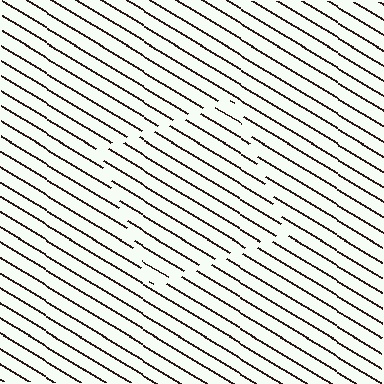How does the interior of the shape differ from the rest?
The interior of the shape contains the same grating, shifted by half a period — the contour is defined by the phase discontinuity where line-ends from the inner and outer gratings abut.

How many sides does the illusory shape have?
4 sides — the line-ends trace a square.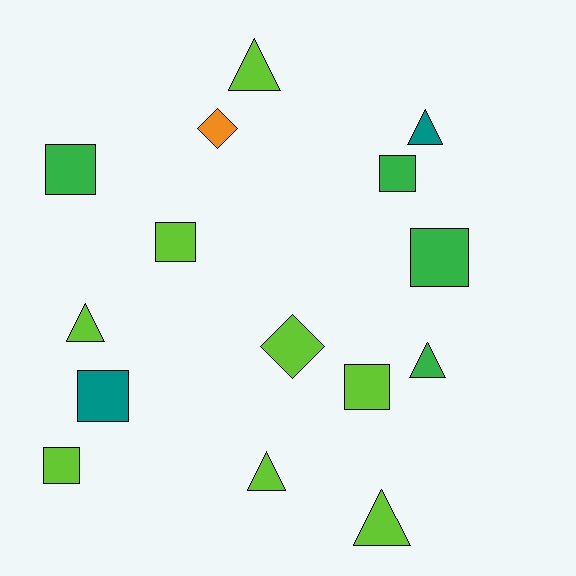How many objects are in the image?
There are 15 objects.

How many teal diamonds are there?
There are no teal diamonds.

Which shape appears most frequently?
Square, with 7 objects.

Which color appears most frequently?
Lime, with 8 objects.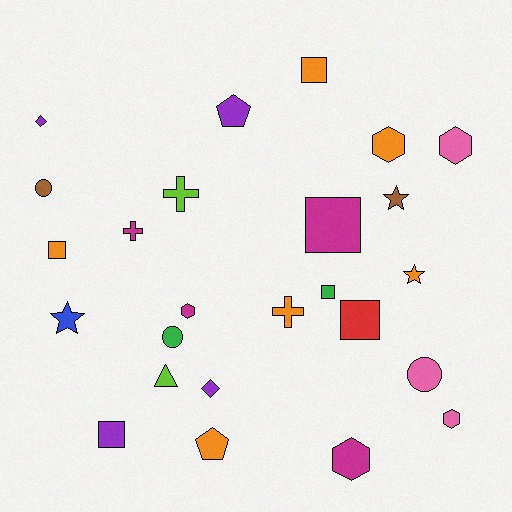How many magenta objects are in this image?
There are 4 magenta objects.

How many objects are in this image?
There are 25 objects.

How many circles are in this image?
There are 3 circles.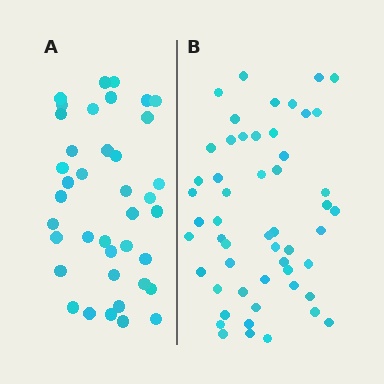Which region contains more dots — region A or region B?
Region B (the right region) has more dots.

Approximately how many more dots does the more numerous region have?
Region B has approximately 15 more dots than region A.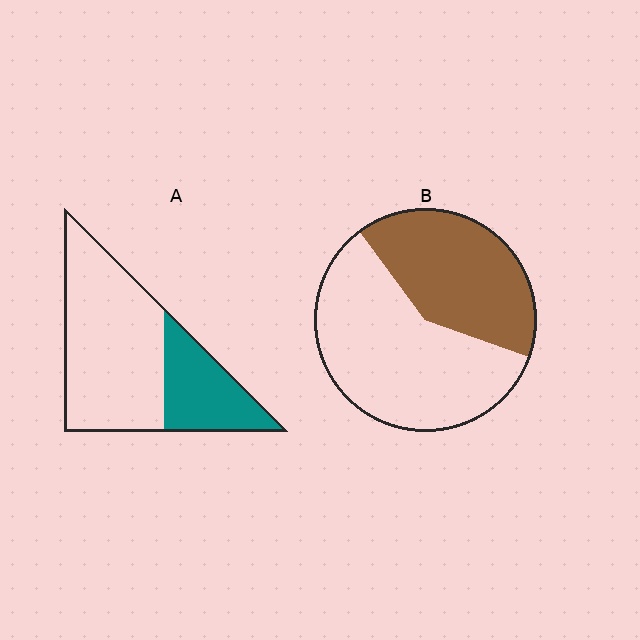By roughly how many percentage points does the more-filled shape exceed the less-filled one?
By roughly 10 percentage points (B over A).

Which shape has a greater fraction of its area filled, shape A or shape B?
Shape B.